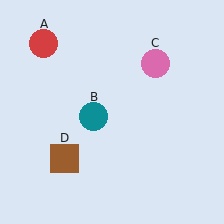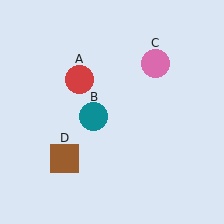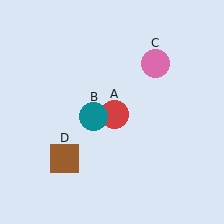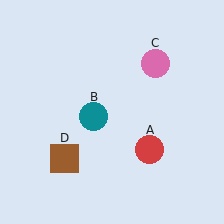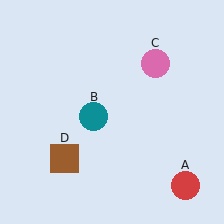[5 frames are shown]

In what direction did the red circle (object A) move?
The red circle (object A) moved down and to the right.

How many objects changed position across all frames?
1 object changed position: red circle (object A).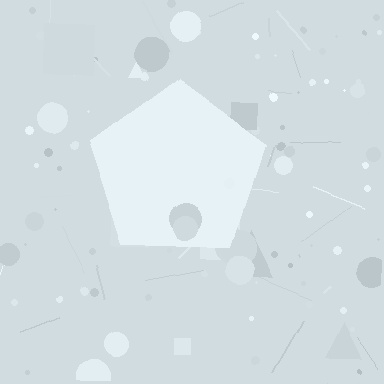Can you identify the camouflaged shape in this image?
The camouflaged shape is a pentagon.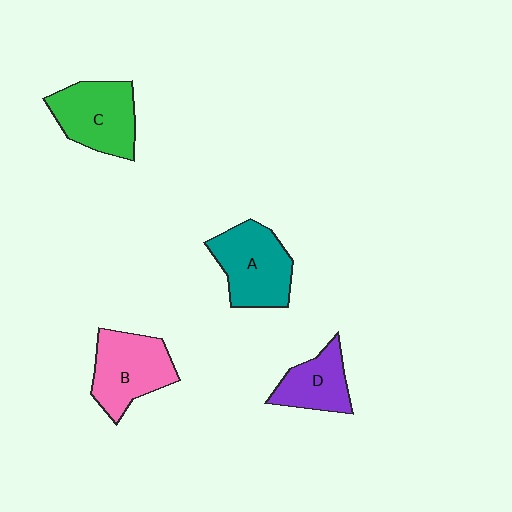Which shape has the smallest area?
Shape D (purple).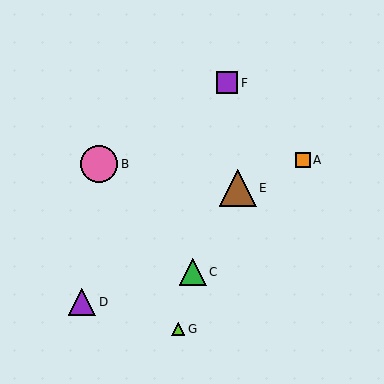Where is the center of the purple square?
The center of the purple square is at (227, 83).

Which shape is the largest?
The pink circle (labeled B) is the largest.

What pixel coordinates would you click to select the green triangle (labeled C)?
Click at (193, 272) to select the green triangle C.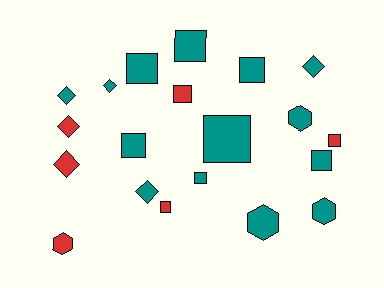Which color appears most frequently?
Teal, with 14 objects.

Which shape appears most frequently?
Square, with 10 objects.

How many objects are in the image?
There are 20 objects.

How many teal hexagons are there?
There are 3 teal hexagons.